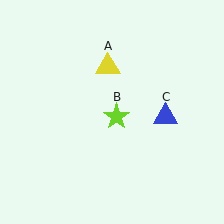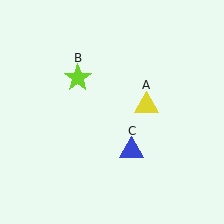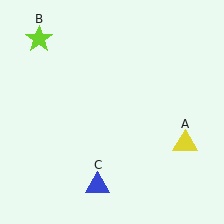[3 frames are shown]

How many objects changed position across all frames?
3 objects changed position: yellow triangle (object A), lime star (object B), blue triangle (object C).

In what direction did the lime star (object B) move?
The lime star (object B) moved up and to the left.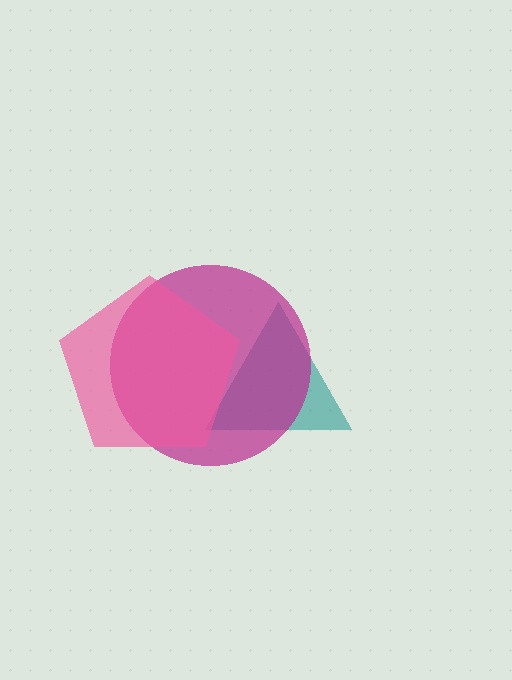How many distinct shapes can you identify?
There are 3 distinct shapes: a teal triangle, a magenta circle, a pink pentagon.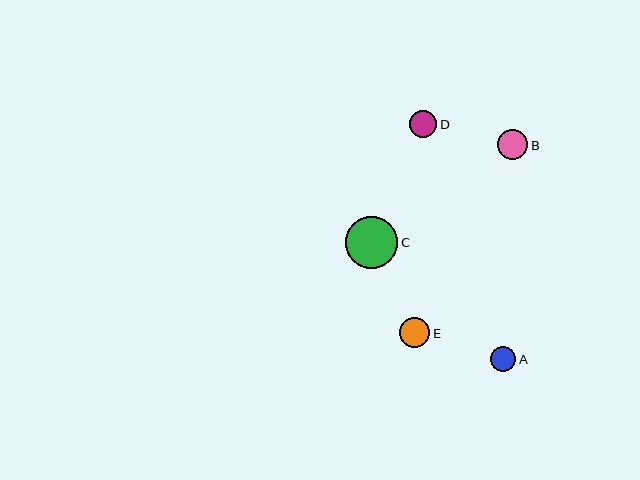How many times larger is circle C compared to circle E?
Circle C is approximately 1.7 times the size of circle E.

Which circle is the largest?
Circle C is the largest with a size of approximately 52 pixels.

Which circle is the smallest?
Circle A is the smallest with a size of approximately 25 pixels.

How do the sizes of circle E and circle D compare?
Circle E and circle D are approximately the same size.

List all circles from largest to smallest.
From largest to smallest: C, B, E, D, A.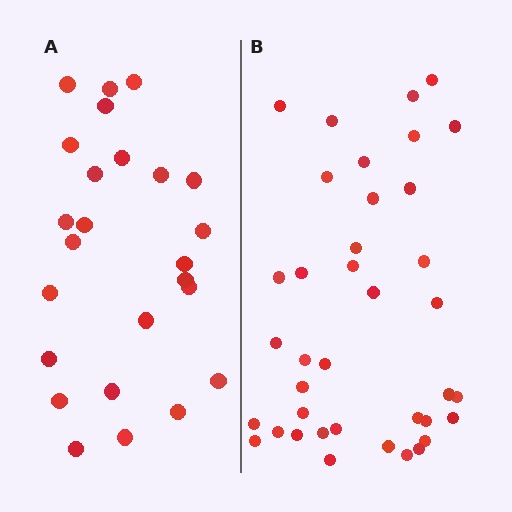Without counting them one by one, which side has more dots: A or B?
Region B (the right region) has more dots.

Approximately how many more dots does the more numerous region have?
Region B has approximately 15 more dots than region A.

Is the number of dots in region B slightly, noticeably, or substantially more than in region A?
Region B has substantially more. The ratio is roughly 1.5 to 1.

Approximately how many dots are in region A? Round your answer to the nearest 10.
About 20 dots. (The exact count is 25, which rounds to 20.)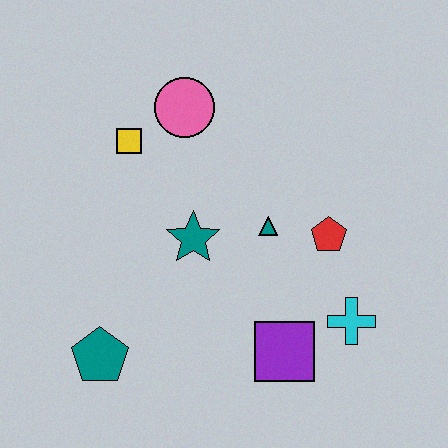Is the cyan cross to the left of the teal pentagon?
No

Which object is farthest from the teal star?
The cyan cross is farthest from the teal star.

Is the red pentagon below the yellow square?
Yes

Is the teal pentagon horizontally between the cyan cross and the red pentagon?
No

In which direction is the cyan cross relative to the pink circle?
The cyan cross is below the pink circle.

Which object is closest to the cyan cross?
The purple square is closest to the cyan cross.